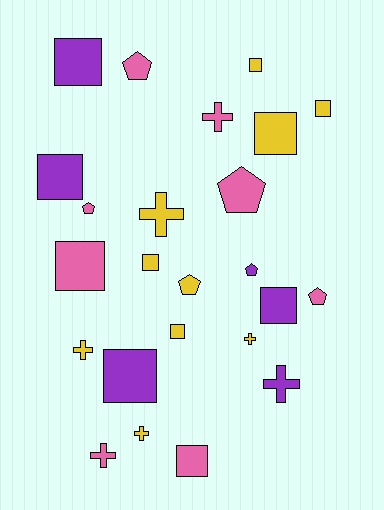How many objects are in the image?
There are 24 objects.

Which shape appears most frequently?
Square, with 11 objects.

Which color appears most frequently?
Yellow, with 10 objects.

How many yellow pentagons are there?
There is 1 yellow pentagon.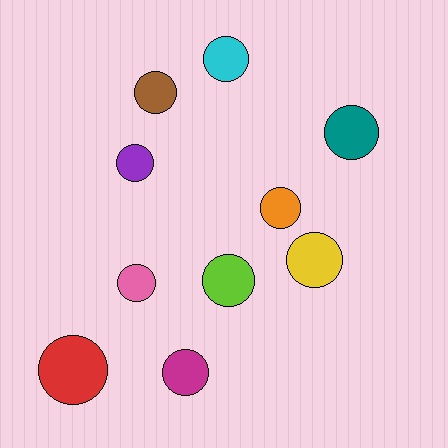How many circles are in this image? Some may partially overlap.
There are 10 circles.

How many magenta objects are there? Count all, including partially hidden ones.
There is 1 magenta object.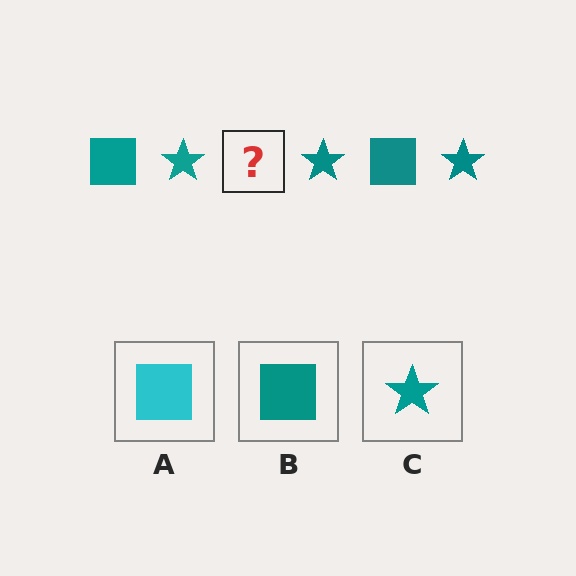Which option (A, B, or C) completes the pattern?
B.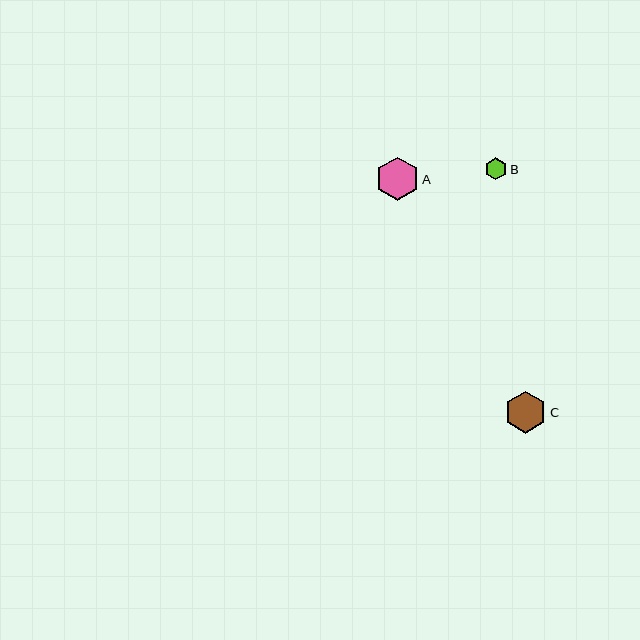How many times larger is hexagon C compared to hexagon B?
Hexagon C is approximately 1.9 times the size of hexagon B.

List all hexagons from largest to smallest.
From largest to smallest: A, C, B.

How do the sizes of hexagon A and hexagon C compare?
Hexagon A and hexagon C are approximately the same size.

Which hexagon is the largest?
Hexagon A is the largest with a size of approximately 43 pixels.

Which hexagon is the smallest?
Hexagon B is the smallest with a size of approximately 22 pixels.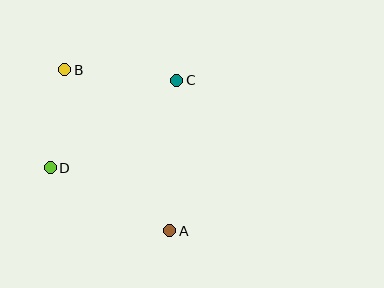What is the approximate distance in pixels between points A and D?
The distance between A and D is approximately 135 pixels.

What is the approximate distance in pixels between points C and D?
The distance between C and D is approximately 154 pixels.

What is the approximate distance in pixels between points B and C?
The distance between B and C is approximately 112 pixels.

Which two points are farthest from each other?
Points A and B are farthest from each other.